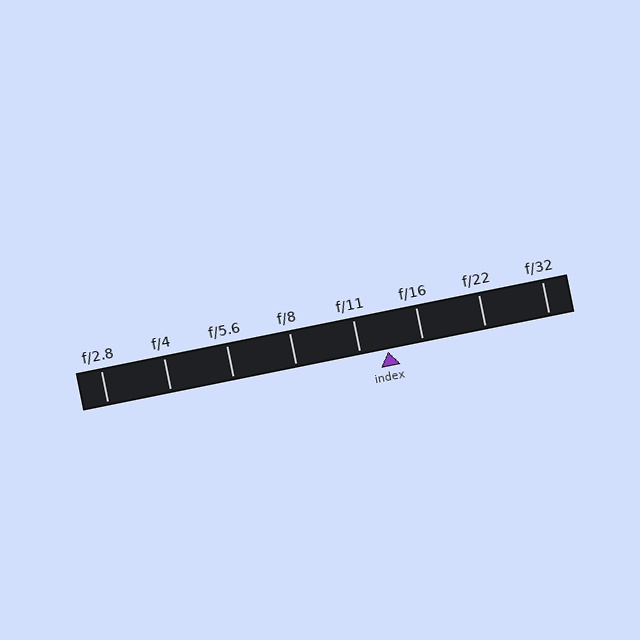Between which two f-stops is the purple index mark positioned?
The index mark is between f/11 and f/16.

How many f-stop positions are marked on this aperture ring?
There are 8 f-stop positions marked.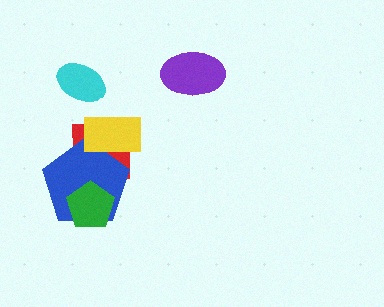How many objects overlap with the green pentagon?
1 object overlaps with the green pentagon.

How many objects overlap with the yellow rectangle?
2 objects overlap with the yellow rectangle.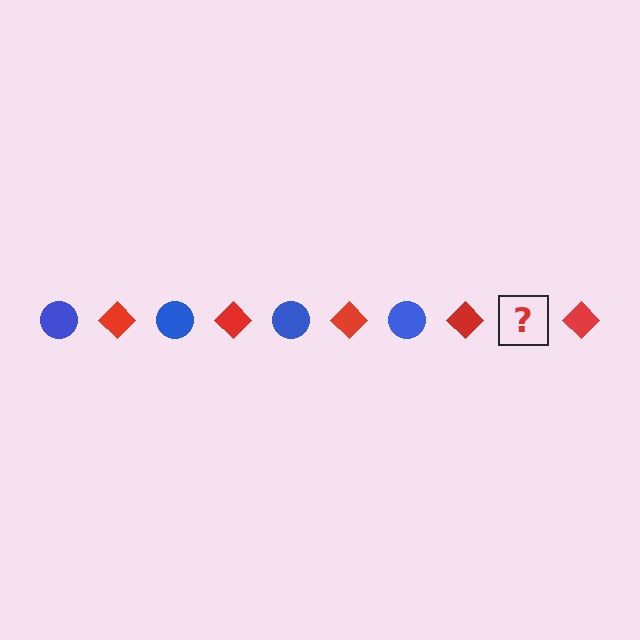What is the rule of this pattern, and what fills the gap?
The rule is that the pattern alternates between blue circle and red diamond. The gap should be filled with a blue circle.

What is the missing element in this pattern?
The missing element is a blue circle.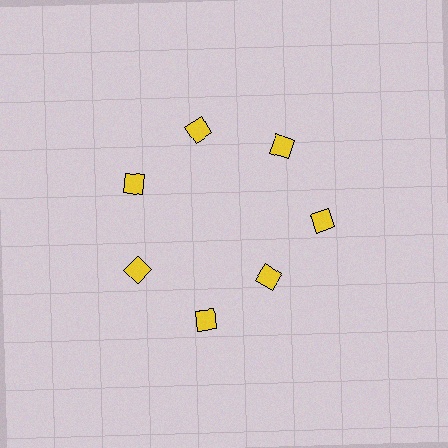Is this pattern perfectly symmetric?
No. The 7 yellow diamonds are arranged in a ring, but one element near the 5 o'clock position is pulled inward toward the center, breaking the 7-fold rotational symmetry.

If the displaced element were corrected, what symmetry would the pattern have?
It would have 7-fold rotational symmetry — the pattern would map onto itself every 51 degrees.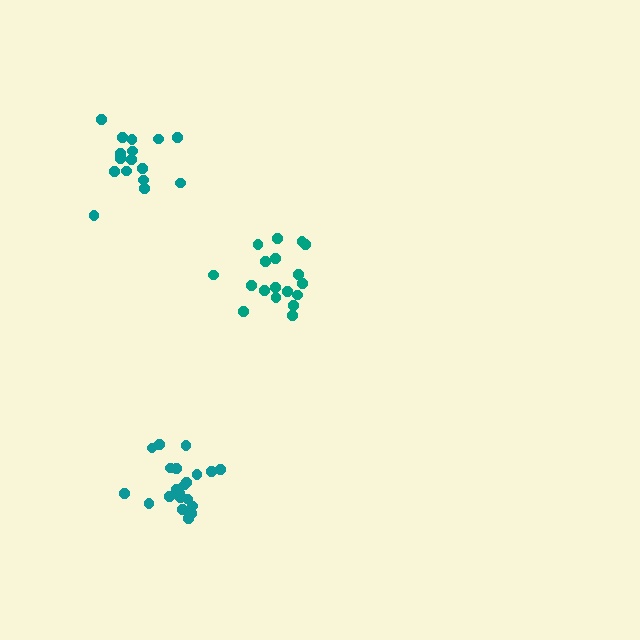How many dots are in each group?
Group 1: 20 dots, Group 2: 16 dots, Group 3: 21 dots (57 total).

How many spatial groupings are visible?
There are 3 spatial groupings.